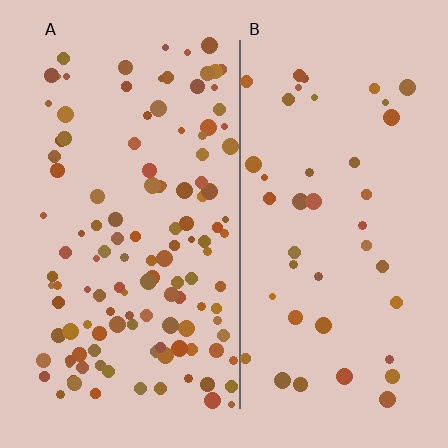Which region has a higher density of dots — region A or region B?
A (the left).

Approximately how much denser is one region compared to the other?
Approximately 2.9× — region A over region B.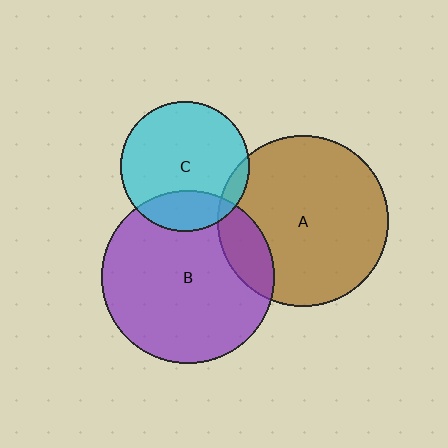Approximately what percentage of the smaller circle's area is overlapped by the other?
Approximately 15%.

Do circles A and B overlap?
Yes.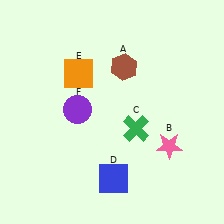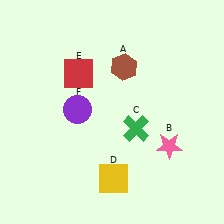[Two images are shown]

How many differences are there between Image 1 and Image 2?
There are 2 differences between the two images.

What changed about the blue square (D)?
In Image 1, D is blue. In Image 2, it changed to yellow.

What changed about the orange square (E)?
In Image 1, E is orange. In Image 2, it changed to red.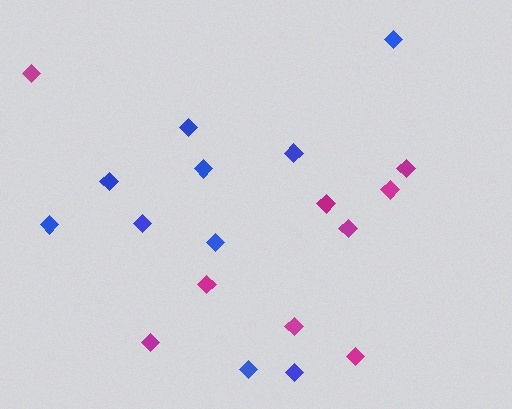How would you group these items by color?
There are 2 groups: one group of magenta diamonds (9) and one group of blue diamonds (10).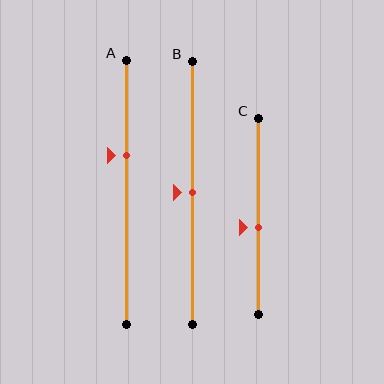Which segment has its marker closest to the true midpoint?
Segment B has its marker closest to the true midpoint.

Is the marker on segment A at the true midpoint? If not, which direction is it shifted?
No, the marker on segment A is shifted upward by about 14% of the segment length.